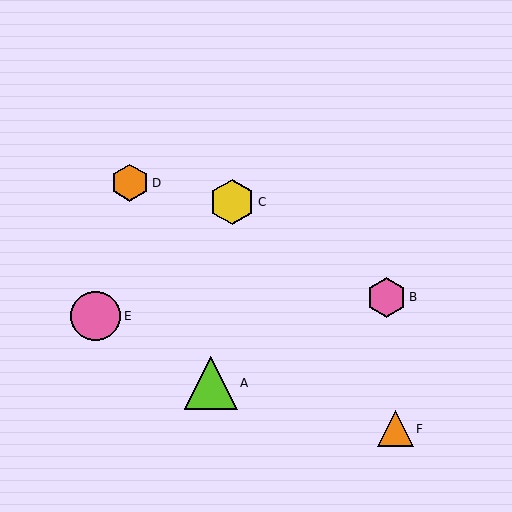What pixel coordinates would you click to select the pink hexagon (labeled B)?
Click at (386, 297) to select the pink hexagon B.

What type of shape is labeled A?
Shape A is a lime triangle.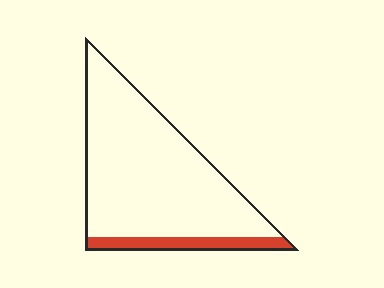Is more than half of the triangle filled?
No.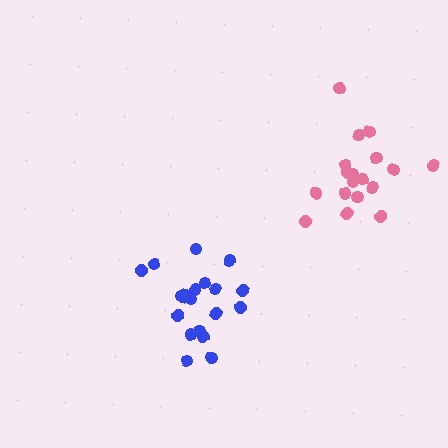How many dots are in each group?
Group 1: 20 dots, Group 2: 18 dots (38 total).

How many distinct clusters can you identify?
There are 2 distinct clusters.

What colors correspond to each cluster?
The clusters are colored: blue, pink.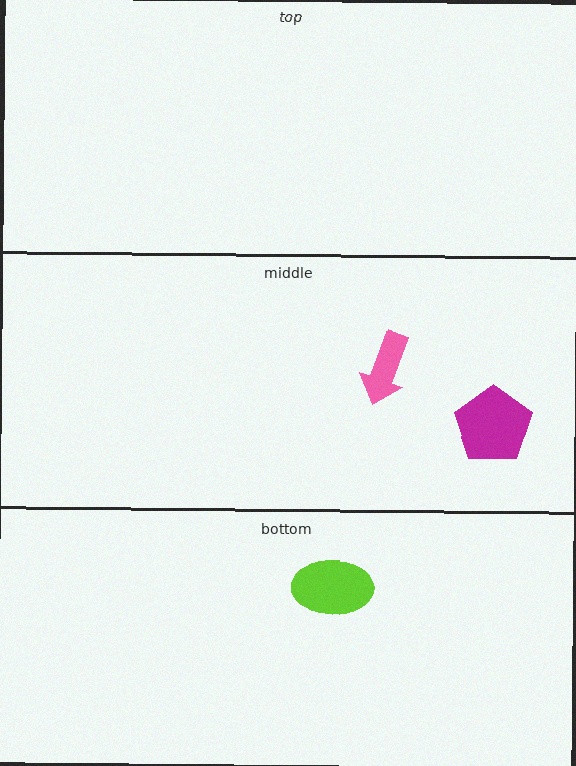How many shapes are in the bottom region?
1.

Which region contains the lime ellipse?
The bottom region.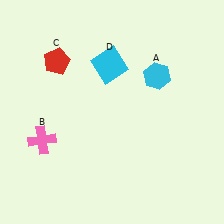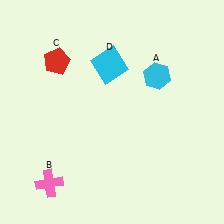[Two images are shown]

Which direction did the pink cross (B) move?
The pink cross (B) moved down.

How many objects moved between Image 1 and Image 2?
1 object moved between the two images.